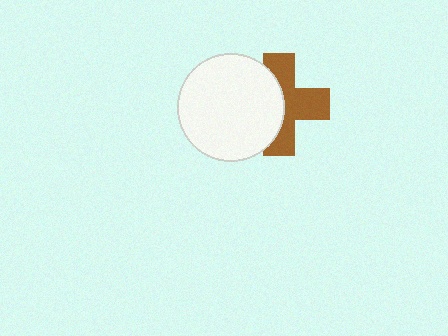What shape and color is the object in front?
The object in front is a white circle.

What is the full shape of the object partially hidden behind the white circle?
The partially hidden object is a brown cross.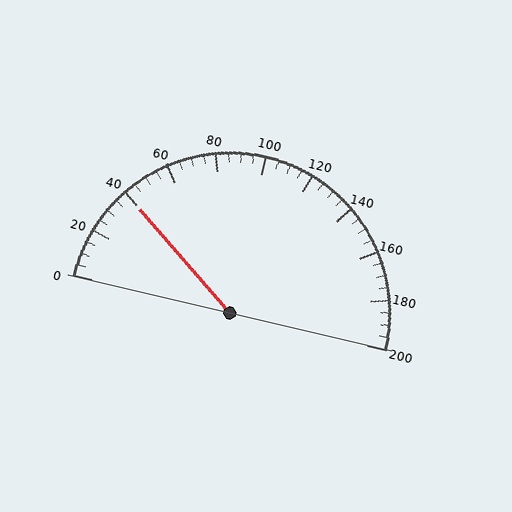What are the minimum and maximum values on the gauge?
The gauge ranges from 0 to 200.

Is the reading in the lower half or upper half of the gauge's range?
The reading is in the lower half of the range (0 to 200).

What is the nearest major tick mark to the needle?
The nearest major tick mark is 40.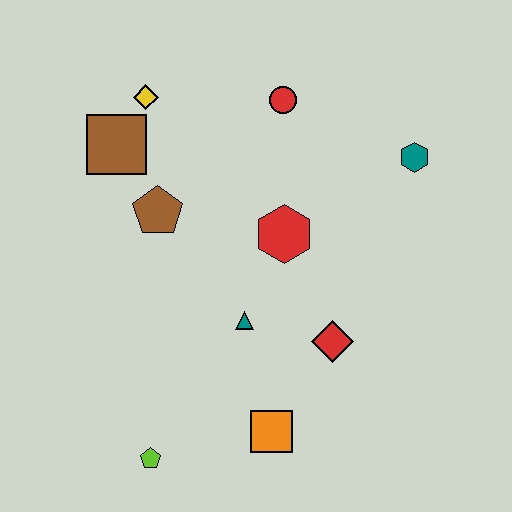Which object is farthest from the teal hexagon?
The lime pentagon is farthest from the teal hexagon.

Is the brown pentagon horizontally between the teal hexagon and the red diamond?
No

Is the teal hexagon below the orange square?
No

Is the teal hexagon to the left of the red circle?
No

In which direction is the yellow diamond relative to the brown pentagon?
The yellow diamond is above the brown pentagon.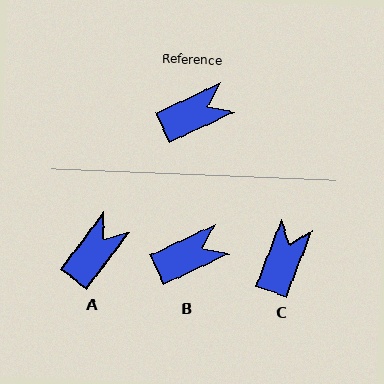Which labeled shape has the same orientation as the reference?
B.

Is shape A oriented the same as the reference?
No, it is off by about 29 degrees.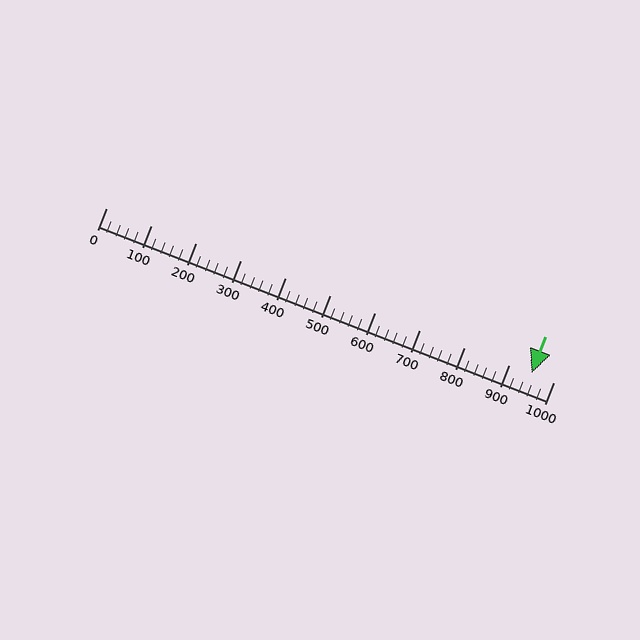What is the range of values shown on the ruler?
The ruler shows values from 0 to 1000.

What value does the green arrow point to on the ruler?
The green arrow points to approximately 950.